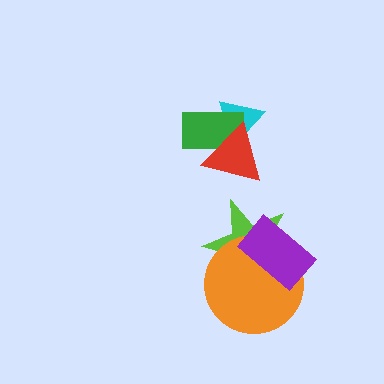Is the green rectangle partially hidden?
Yes, it is partially covered by another shape.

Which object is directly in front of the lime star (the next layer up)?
The orange circle is directly in front of the lime star.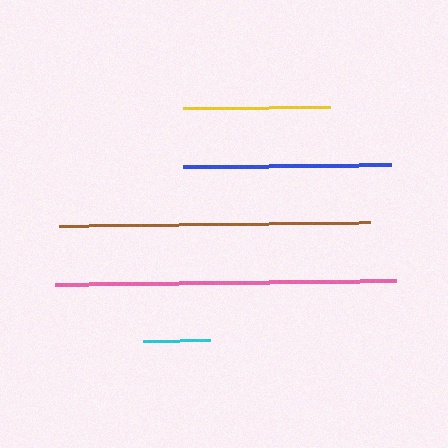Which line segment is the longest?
The pink line is the longest at approximately 341 pixels.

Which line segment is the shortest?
The cyan line is the shortest at approximately 67 pixels.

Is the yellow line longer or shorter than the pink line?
The pink line is longer than the yellow line.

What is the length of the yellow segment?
The yellow segment is approximately 146 pixels long.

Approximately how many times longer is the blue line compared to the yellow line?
The blue line is approximately 1.4 times the length of the yellow line.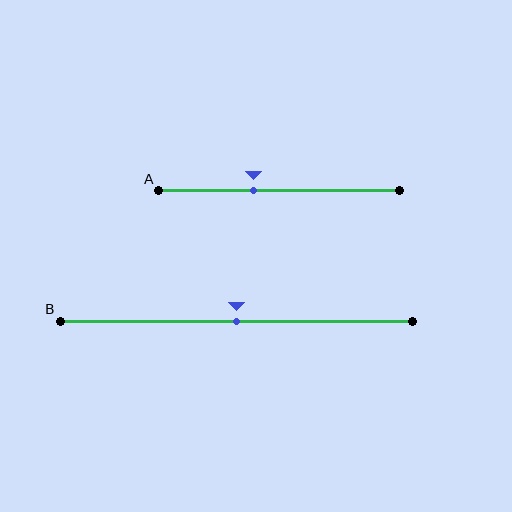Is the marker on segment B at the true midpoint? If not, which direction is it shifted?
Yes, the marker on segment B is at the true midpoint.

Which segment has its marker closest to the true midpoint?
Segment B has its marker closest to the true midpoint.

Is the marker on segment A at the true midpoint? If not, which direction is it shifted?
No, the marker on segment A is shifted to the left by about 11% of the segment length.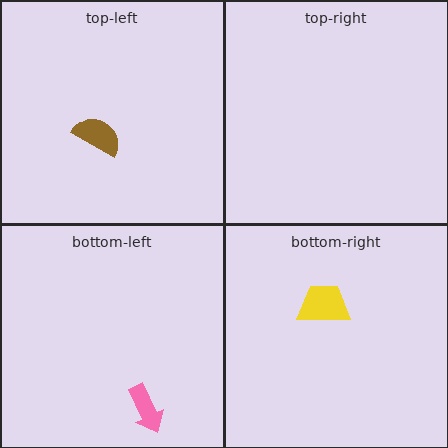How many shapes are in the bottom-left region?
1.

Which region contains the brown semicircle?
The top-left region.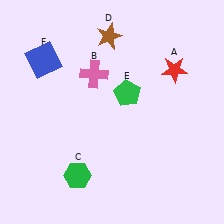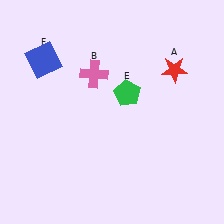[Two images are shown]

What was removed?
The green hexagon (C), the brown star (D) were removed in Image 2.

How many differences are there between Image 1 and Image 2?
There are 2 differences between the two images.